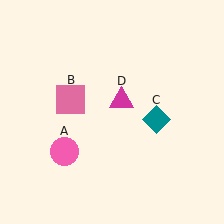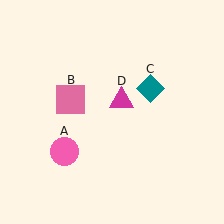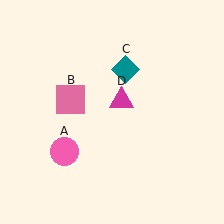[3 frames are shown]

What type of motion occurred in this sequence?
The teal diamond (object C) rotated counterclockwise around the center of the scene.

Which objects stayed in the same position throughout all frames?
Pink circle (object A) and pink square (object B) and magenta triangle (object D) remained stationary.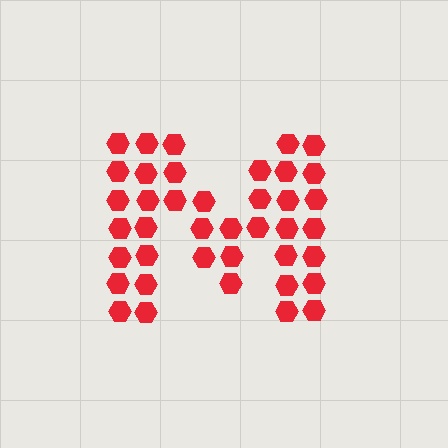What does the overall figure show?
The overall figure shows the letter M.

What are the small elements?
The small elements are hexagons.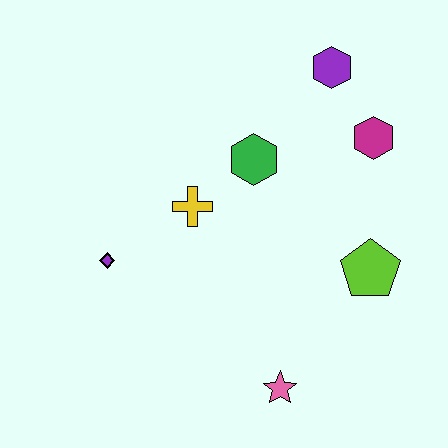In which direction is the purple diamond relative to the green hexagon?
The purple diamond is to the left of the green hexagon.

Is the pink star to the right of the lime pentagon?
No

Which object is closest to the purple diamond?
The yellow cross is closest to the purple diamond.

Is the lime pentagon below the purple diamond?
Yes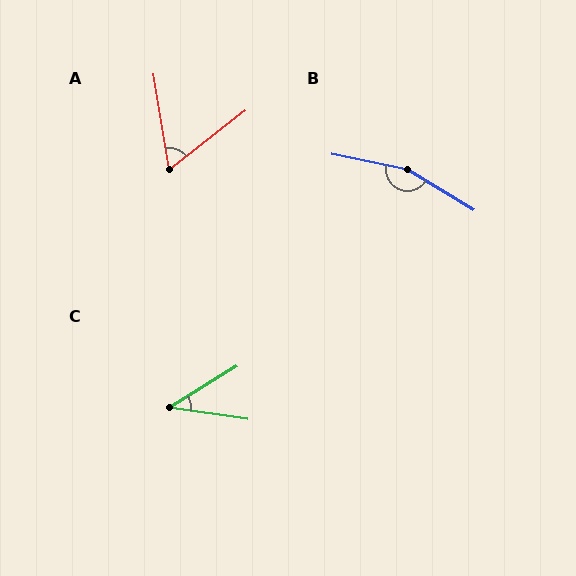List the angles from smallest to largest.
C (40°), A (61°), B (161°).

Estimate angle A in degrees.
Approximately 61 degrees.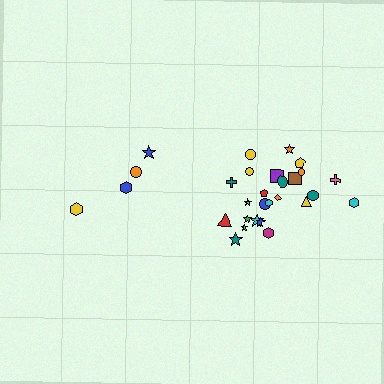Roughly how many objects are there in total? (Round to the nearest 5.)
Roughly 30 objects in total.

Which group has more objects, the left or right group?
The right group.